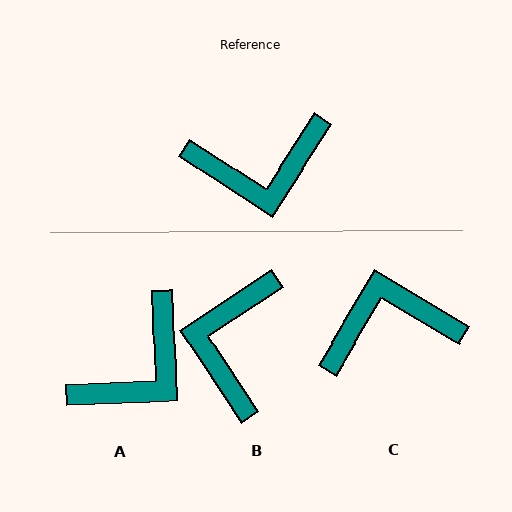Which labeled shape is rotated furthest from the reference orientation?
C, about 178 degrees away.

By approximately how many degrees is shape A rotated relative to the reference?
Approximately 35 degrees counter-clockwise.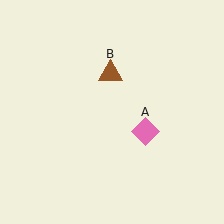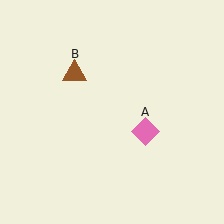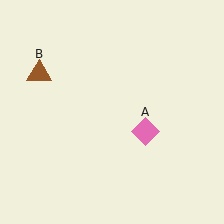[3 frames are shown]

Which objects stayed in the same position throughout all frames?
Pink diamond (object A) remained stationary.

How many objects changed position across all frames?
1 object changed position: brown triangle (object B).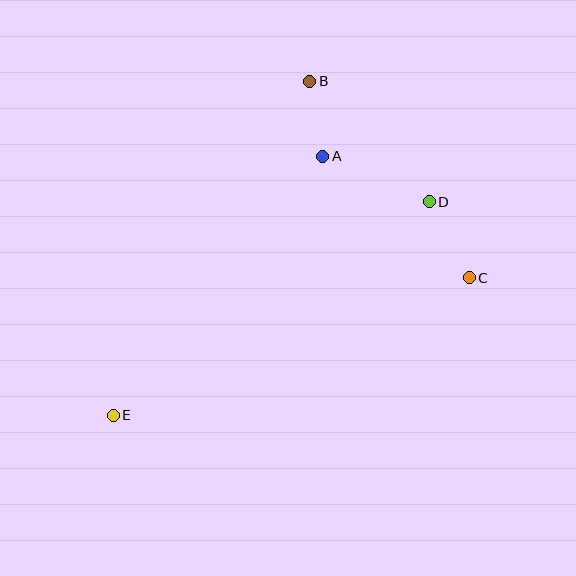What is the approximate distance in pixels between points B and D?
The distance between B and D is approximately 170 pixels.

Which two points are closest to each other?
Points A and B are closest to each other.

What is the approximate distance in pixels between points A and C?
The distance between A and C is approximately 191 pixels.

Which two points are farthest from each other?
Points B and E are farthest from each other.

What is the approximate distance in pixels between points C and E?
The distance between C and E is approximately 381 pixels.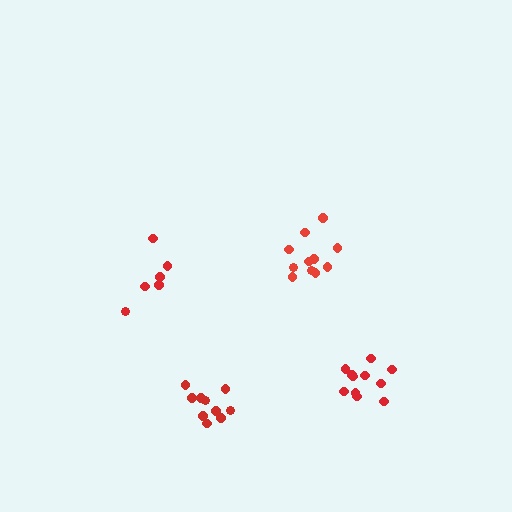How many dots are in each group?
Group 1: 11 dots, Group 2: 10 dots, Group 3: 11 dots, Group 4: 6 dots (38 total).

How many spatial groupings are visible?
There are 4 spatial groupings.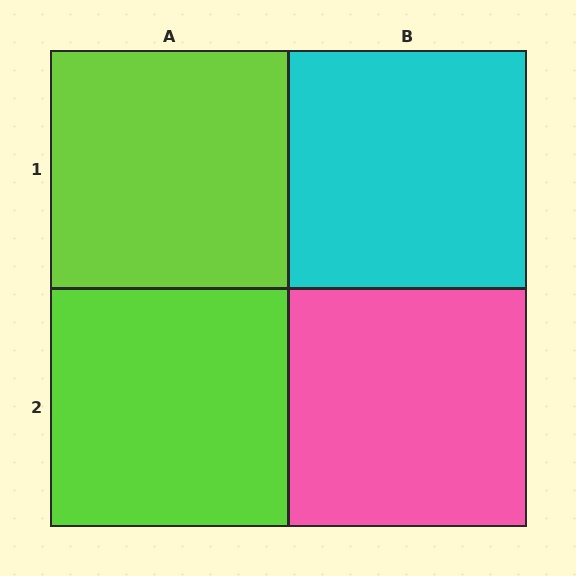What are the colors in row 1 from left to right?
Lime, cyan.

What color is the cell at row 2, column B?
Pink.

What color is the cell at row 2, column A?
Lime.